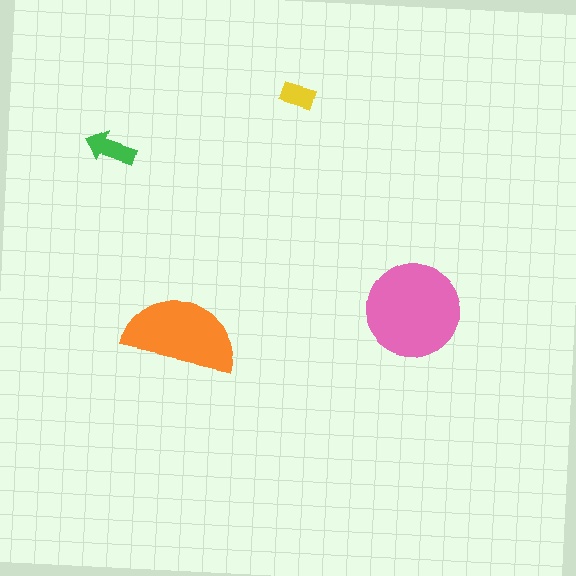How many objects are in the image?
There are 4 objects in the image.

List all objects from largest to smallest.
The pink circle, the orange semicircle, the green arrow, the yellow rectangle.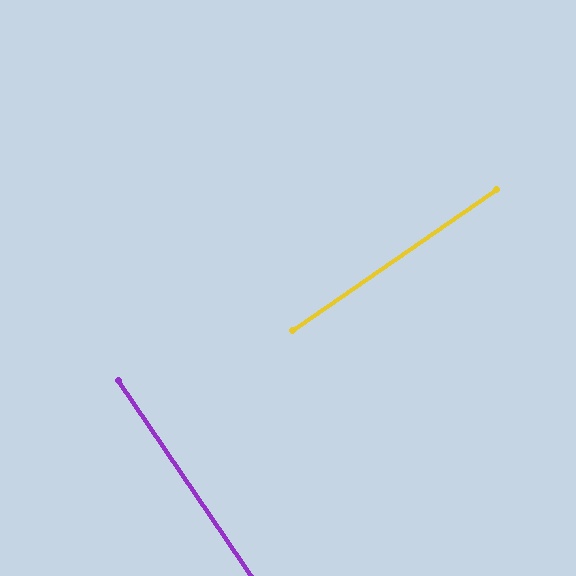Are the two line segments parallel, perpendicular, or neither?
Perpendicular — they meet at approximately 90°.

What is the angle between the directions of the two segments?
Approximately 90 degrees.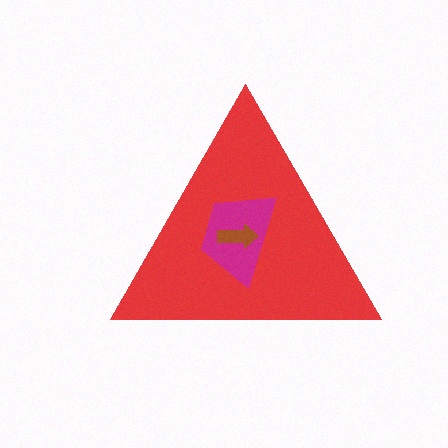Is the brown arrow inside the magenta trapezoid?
Yes.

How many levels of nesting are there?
3.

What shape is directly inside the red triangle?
The magenta trapezoid.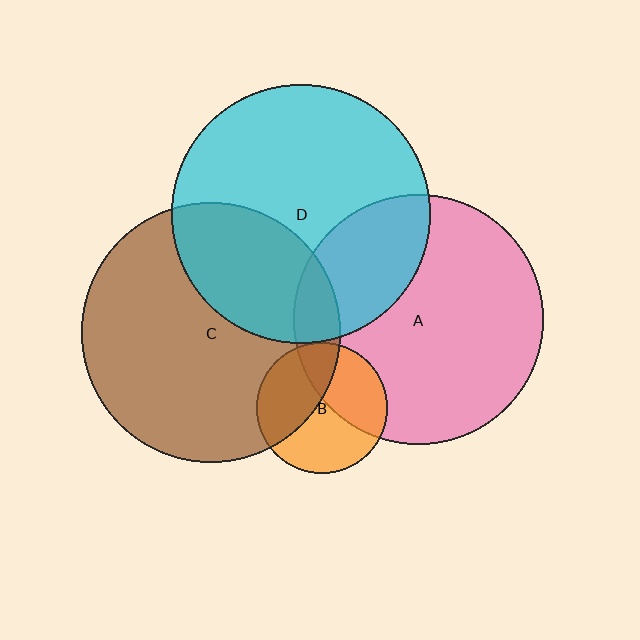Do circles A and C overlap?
Yes.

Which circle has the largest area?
Circle C (brown).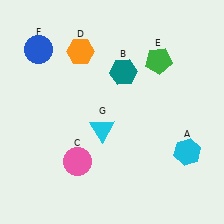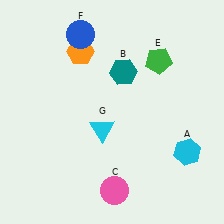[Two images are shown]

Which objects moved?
The objects that moved are: the pink circle (C), the blue circle (F).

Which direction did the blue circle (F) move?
The blue circle (F) moved right.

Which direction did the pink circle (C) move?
The pink circle (C) moved right.